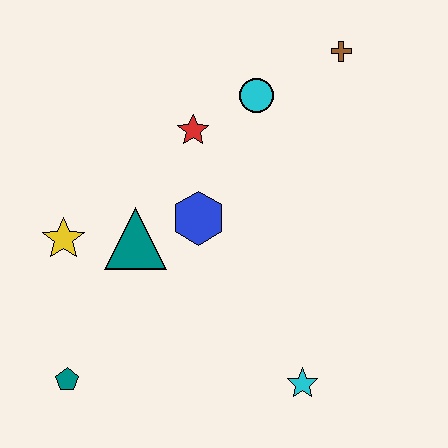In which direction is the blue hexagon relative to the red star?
The blue hexagon is below the red star.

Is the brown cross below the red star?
No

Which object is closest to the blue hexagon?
The teal triangle is closest to the blue hexagon.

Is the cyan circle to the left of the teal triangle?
No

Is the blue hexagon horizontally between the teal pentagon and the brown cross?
Yes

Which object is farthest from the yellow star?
The brown cross is farthest from the yellow star.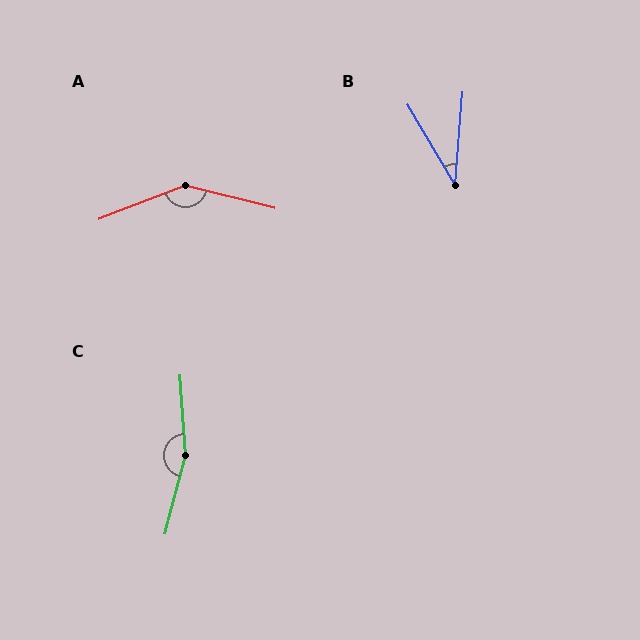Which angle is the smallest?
B, at approximately 35 degrees.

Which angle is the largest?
C, at approximately 161 degrees.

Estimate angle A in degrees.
Approximately 145 degrees.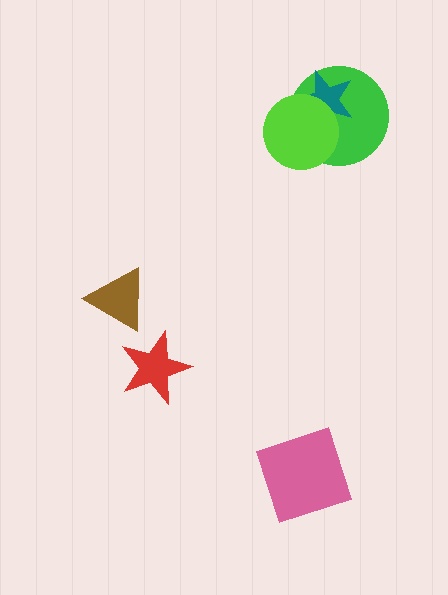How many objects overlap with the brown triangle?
0 objects overlap with the brown triangle.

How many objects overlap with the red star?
0 objects overlap with the red star.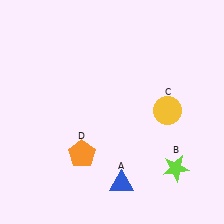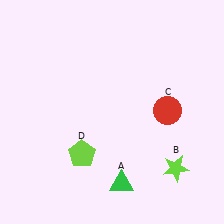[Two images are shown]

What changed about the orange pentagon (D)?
In Image 1, D is orange. In Image 2, it changed to lime.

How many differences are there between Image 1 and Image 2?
There are 3 differences between the two images.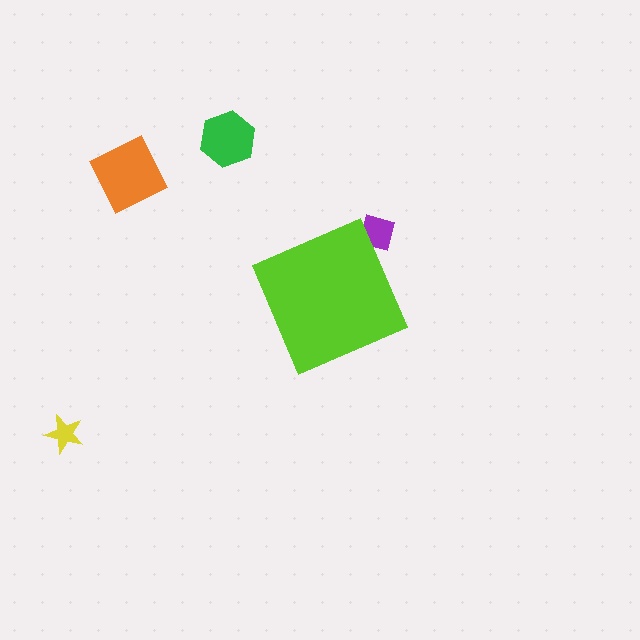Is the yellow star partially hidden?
No, the yellow star is fully visible.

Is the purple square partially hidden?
Yes, the purple square is partially hidden behind the lime diamond.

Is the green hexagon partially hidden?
No, the green hexagon is fully visible.